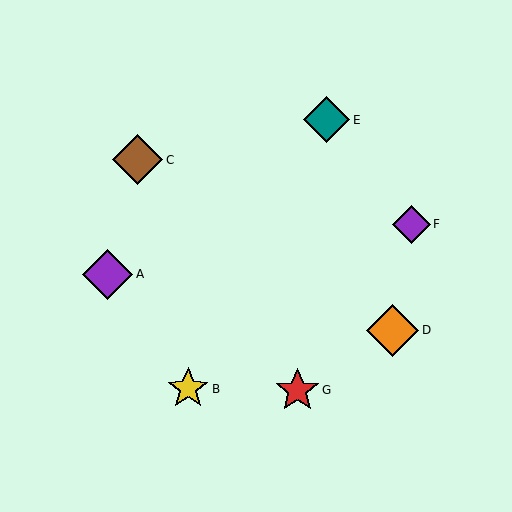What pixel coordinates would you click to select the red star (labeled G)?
Click at (297, 390) to select the red star G.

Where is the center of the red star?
The center of the red star is at (297, 390).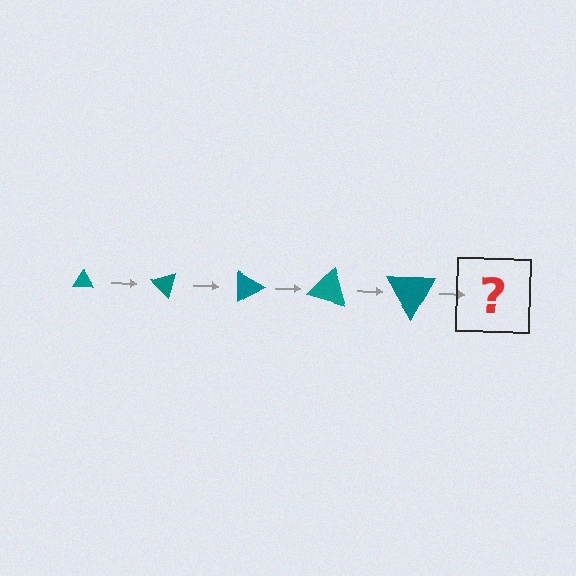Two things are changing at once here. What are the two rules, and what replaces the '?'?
The two rules are that the triangle grows larger each step and it rotates 45 degrees each step. The '?' should be a triangle, larger than the previous one and rotated 225 degrees from the start.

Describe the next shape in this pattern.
It should be a triangle, larger than the previous one and rotated 225 degrees from the start.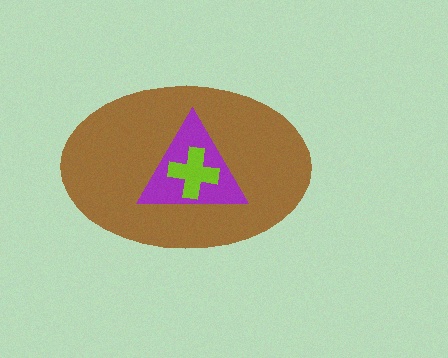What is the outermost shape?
The brown ellipse.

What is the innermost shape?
The lime cross.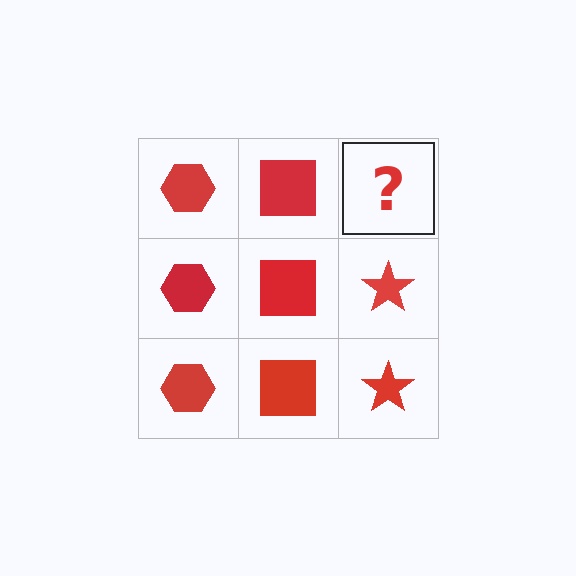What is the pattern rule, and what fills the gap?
The rule is that each column has a consistent shape. The gap should be filled with a red star.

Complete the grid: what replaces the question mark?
The question mark should be replaced with a red star.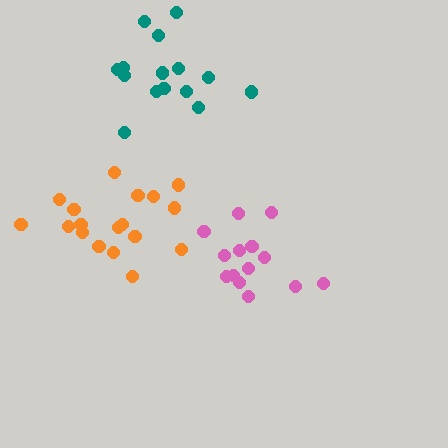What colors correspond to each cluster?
The clusters are colored: teal, pink, orange.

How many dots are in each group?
Group 1: 15 dots, Group 2: 14 dots, Group 3: 18 dots (47 total).